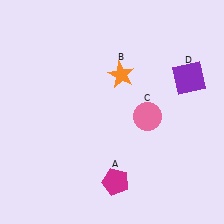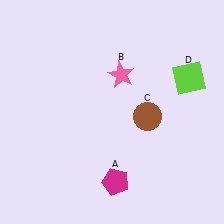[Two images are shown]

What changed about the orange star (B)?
In Image 1, B is orange. In Image 2, it changed to pink.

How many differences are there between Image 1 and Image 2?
There are 3 differences between the two images.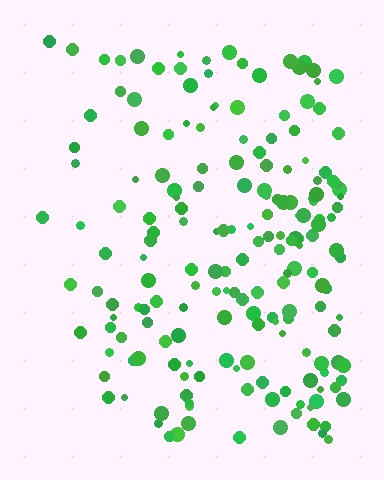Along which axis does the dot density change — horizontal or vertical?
Horizontal.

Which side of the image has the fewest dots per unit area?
The left.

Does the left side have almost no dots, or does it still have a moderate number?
Still a moderate number, just noticeably fewer than the right.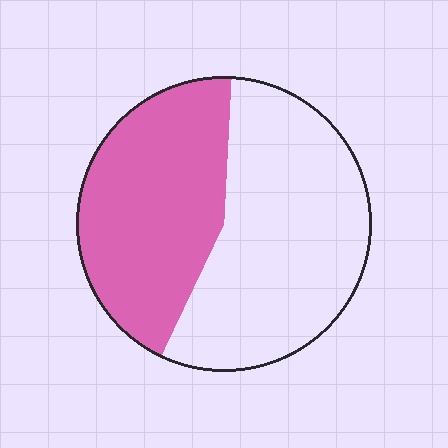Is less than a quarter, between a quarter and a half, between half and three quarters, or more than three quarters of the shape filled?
Between a quarter and a half.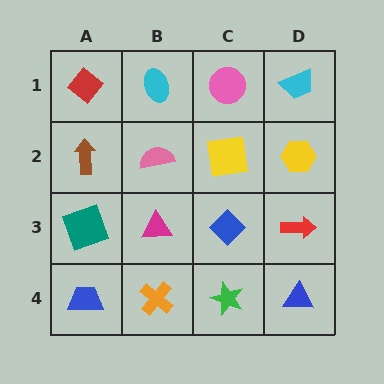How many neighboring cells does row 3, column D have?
3.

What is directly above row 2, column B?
A cyan ellipse.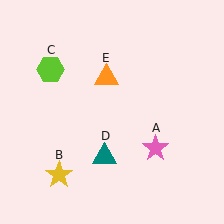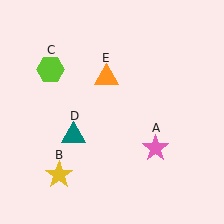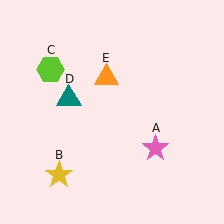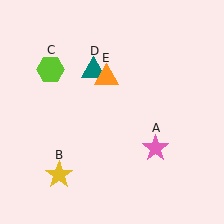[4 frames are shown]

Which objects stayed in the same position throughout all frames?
Pink star (object A) and yellow star (object B) and lime hexagon (object C) and orange triangle (object E) remained stationary.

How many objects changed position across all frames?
1 object changed position: teal triangle (object D).